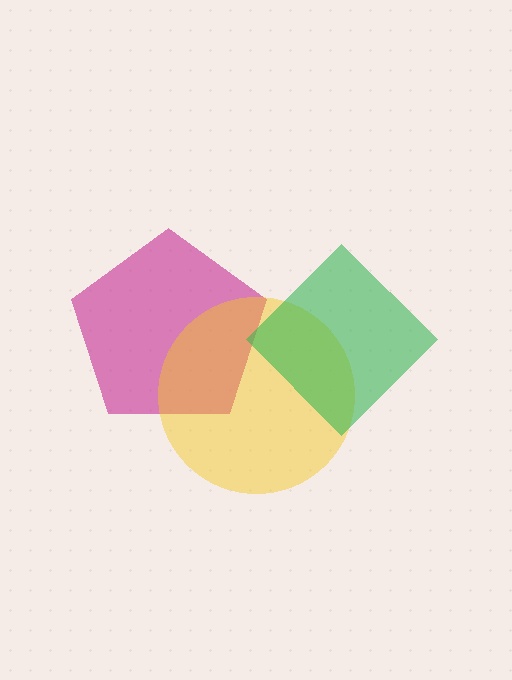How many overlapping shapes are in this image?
There are 3 overlapping shapes in the image.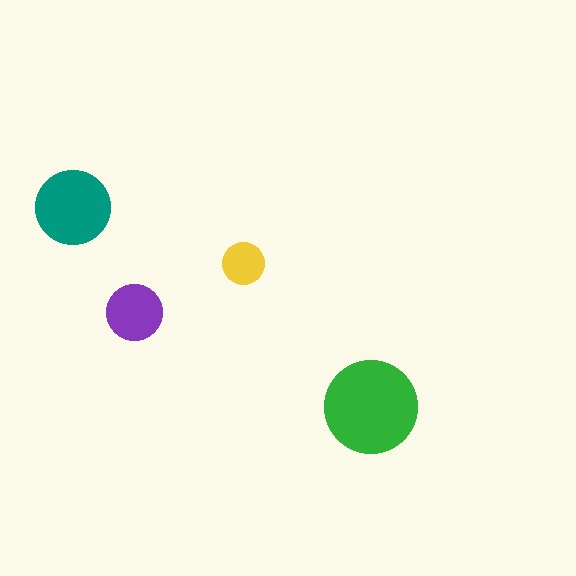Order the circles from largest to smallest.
the green one, the teal one, the purple one, the yellow one.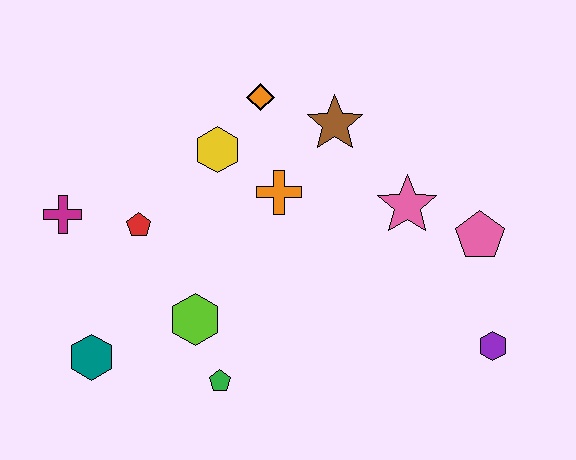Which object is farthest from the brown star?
The teal hexagon is farthest from the brown star.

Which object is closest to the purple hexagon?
The pink pentagon is closest to the purple hexagon.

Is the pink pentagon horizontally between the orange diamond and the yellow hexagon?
No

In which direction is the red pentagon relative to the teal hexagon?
The red pentagon is above the teal hexagon.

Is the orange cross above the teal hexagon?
Yes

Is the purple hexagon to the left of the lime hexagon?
No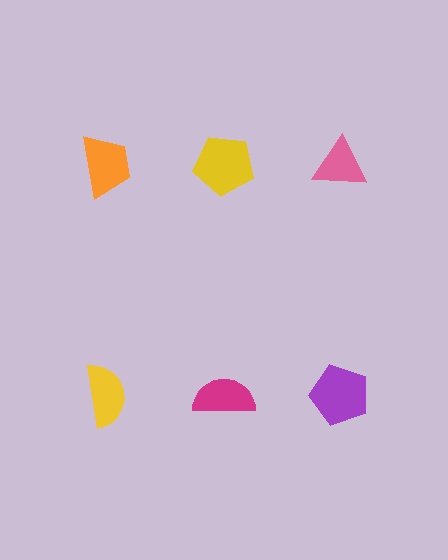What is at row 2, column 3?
A purple pentagon.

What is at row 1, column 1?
An orange trapezoid.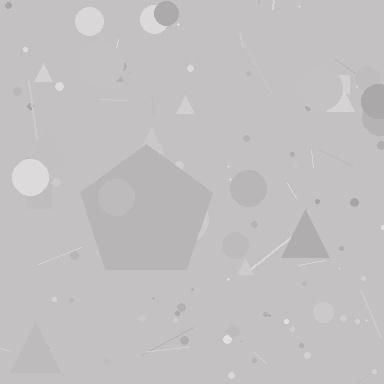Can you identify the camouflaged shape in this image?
The camouflaged shape is a pentagon.